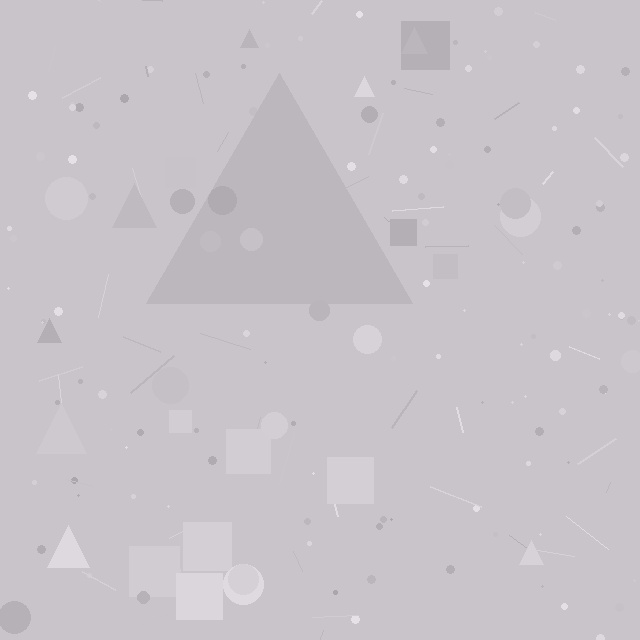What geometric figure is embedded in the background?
A triangle is embedded in the background.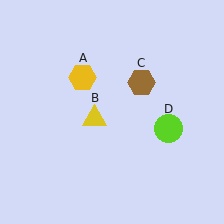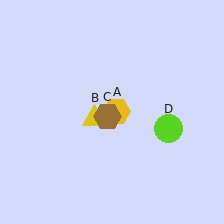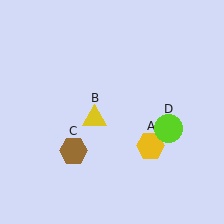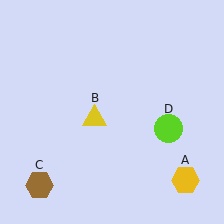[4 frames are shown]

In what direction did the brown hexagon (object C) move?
The brown hexagon (object C) moved down and to the left.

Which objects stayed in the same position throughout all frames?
Yellow triangle (object B) and lime circle (object D) remained stationary.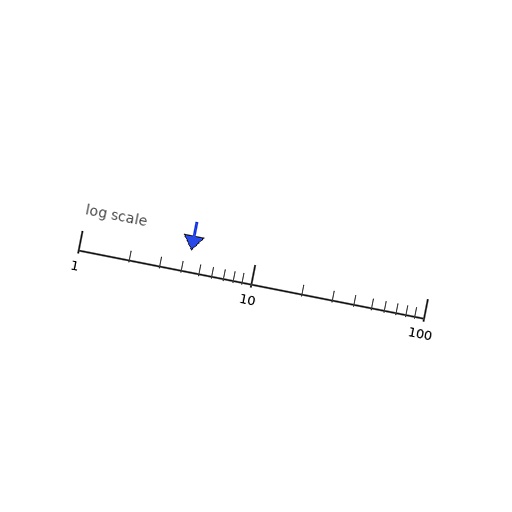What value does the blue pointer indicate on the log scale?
The pointer indicates approximately 4.3.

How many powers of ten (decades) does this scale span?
The scale spans 2 decades, from 1 to 100.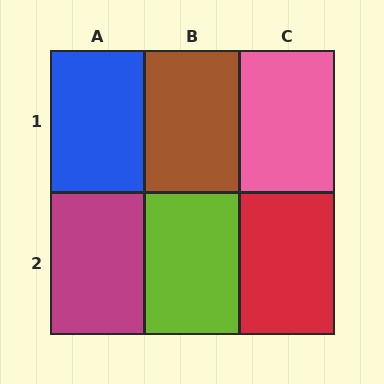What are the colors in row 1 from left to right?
Blue, brown, pink.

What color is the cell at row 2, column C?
Red.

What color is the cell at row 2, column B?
Lime.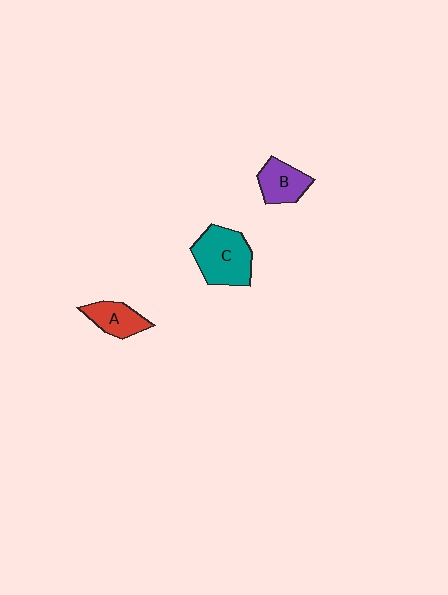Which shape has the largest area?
Shape C (teal).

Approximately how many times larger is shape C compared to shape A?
Approximately 1.8 times.